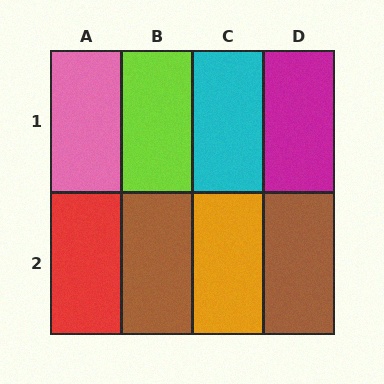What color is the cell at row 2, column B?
Brown.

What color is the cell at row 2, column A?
Red.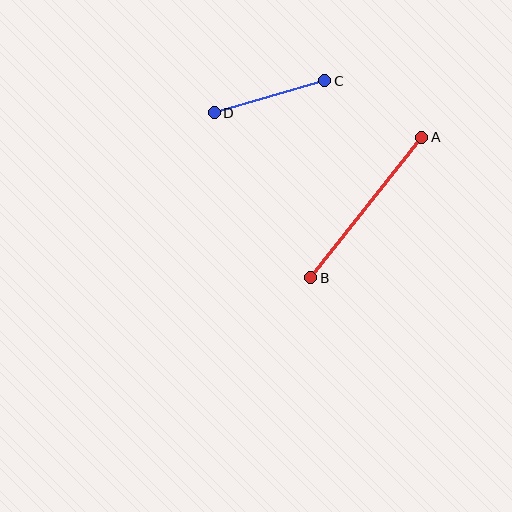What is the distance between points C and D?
The distance is approximately 115 pixels.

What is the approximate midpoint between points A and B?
The midpoint is at approximately (366, 208) pixels.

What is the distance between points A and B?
The distance is approximately 179 pixels.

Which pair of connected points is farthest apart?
Points A and B are farthest apart.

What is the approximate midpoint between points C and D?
The midpoint is at approximately (269, 97) pixels.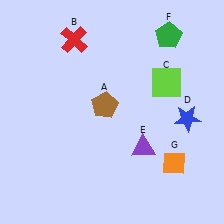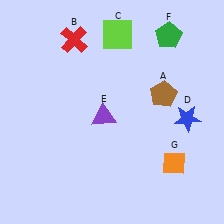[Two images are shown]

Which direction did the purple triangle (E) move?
The purple triangle (E) moved left.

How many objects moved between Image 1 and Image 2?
3 objects moved between the two images.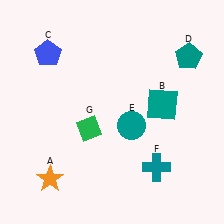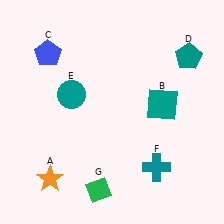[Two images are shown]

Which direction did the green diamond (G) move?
The green diamond (G) moved down.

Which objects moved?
The objects that moved are: the teal circle (E), the green diamond (G).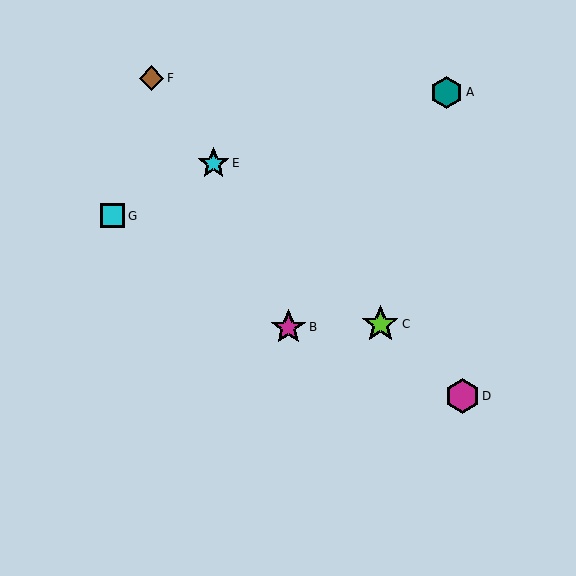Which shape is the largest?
The lime star (labeled C) is the largest.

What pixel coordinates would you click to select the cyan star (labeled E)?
Click at (213, 163) to select the cyan star E.